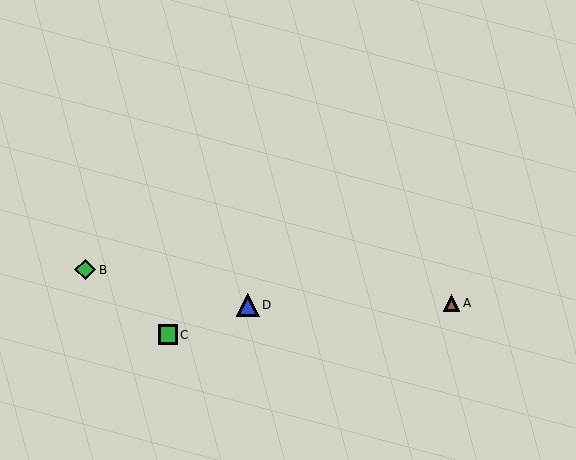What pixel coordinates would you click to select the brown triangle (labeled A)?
Click at (452, 303) to select the brown triangle A.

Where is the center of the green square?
The center of the green square is at (168, 335).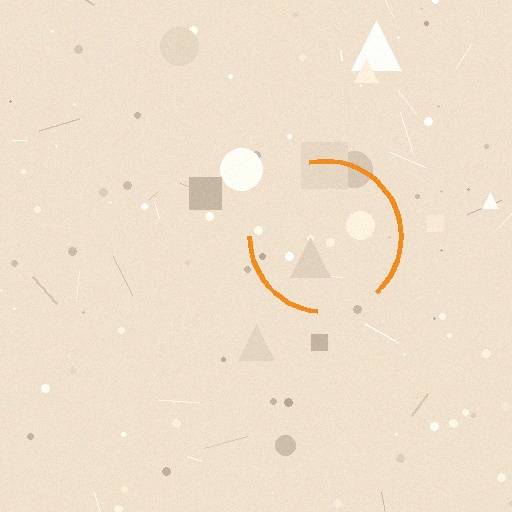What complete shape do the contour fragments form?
The contour fragments form a circle.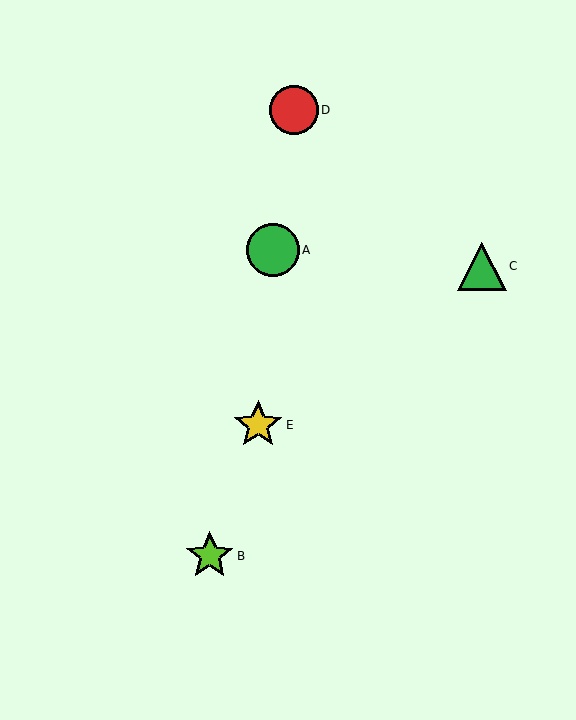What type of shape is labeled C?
Shape C is a green triangle.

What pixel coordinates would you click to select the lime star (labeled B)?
Click at (210, 556) to select the lime star B.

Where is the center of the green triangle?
The center of the green triangle is at (482, 266).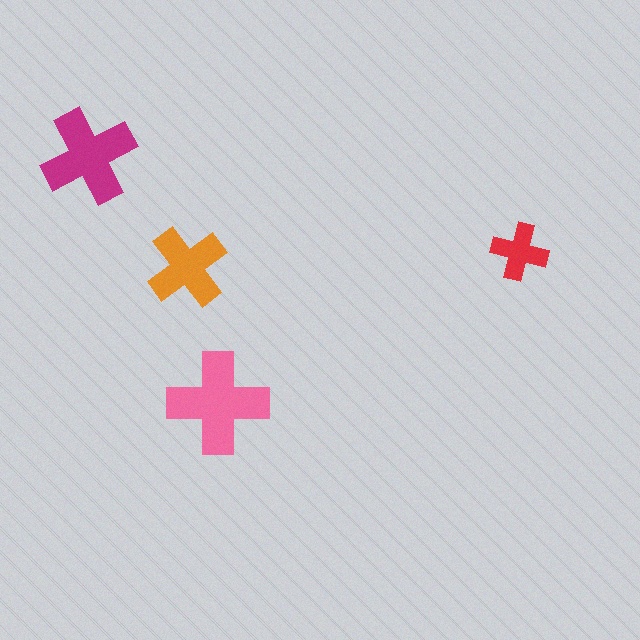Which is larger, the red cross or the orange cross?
The orange one.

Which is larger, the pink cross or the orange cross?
The pink one.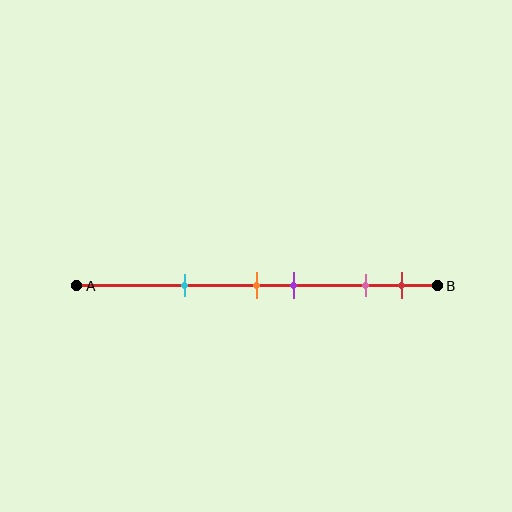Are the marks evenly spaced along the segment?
No, the marks are not evenly spaced.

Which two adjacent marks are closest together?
The orange and purple marks are the closest adjacent pair.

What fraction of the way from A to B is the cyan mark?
The cyan mark is approximately 30% (0.3) of the way from A to B.